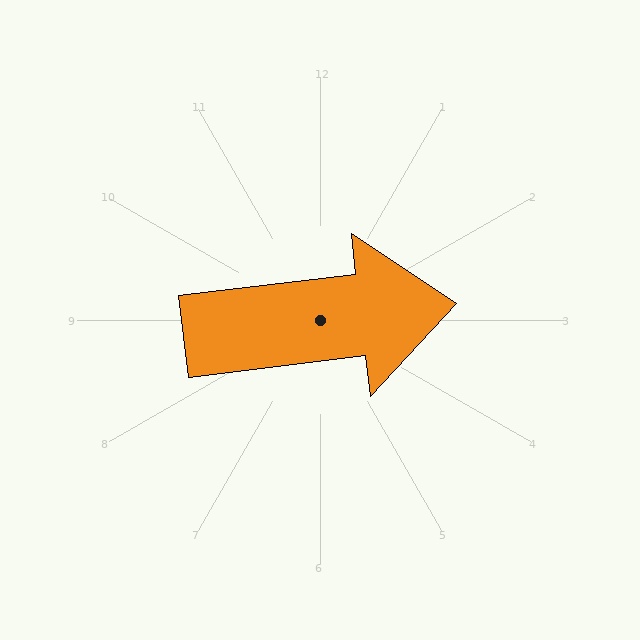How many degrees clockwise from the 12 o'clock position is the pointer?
Approximately 83 degrees.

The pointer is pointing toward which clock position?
Roughly 3 o'clock.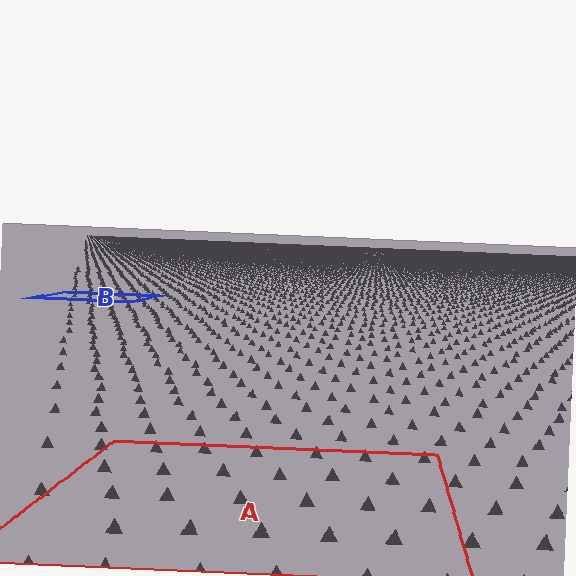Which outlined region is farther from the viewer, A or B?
Region B is farther from the viewer — the texture elements inside it appear smaller and more densely packed.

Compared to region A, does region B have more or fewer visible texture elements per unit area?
Region B has more texture elements per unit area — they are packed more densely because it is farther away.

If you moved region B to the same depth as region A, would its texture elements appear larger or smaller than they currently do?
They would appear larger. At a closer depth, the same texture elements are projected at a bigger on-screen size.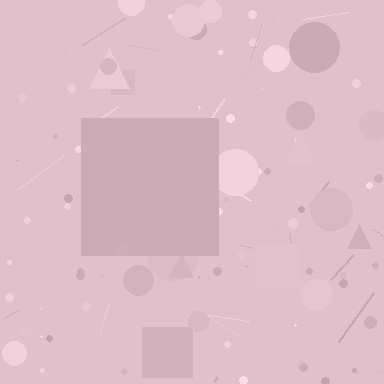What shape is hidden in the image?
A square is hidden in the image.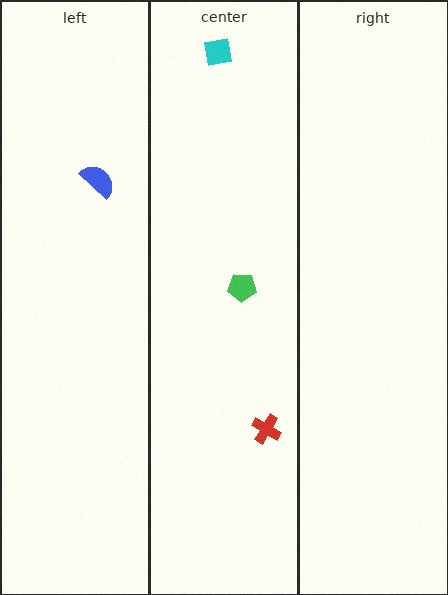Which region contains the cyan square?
The center region.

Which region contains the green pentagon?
The center region.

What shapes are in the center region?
The green pentagon, the red cross, the cyan square.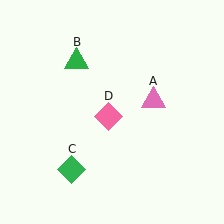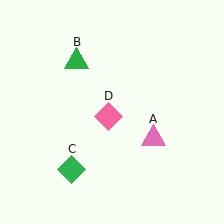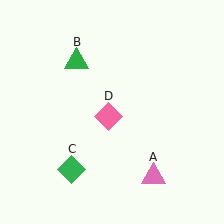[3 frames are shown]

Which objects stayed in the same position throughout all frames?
Green triangle (object B) and green diamond (object C) and pink diamond (object D) remained stationary.